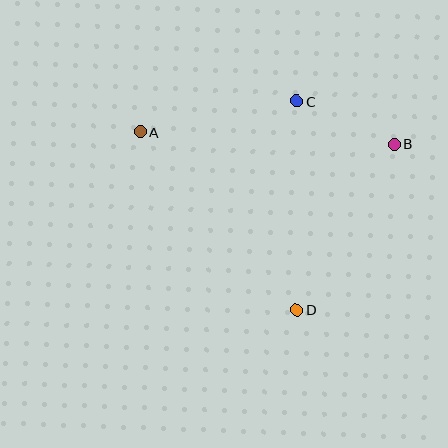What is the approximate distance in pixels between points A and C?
The distance between A and C is approximately 159 pixels.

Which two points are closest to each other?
Points B and C are closest to each other.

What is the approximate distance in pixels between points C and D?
The distance between C and D is approximately 208 pixels.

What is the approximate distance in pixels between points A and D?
The distance between A and D is approximately 237 pixels.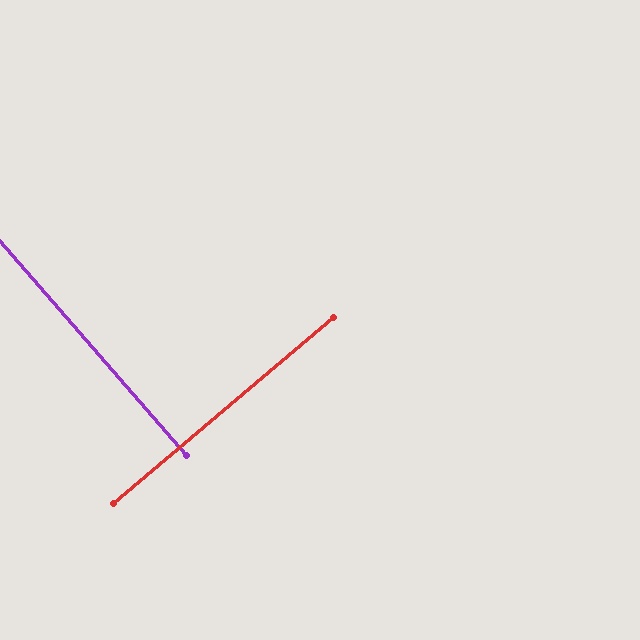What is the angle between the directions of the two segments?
Approximately 89 degrees.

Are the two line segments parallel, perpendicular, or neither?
Perpendicular — they meet at approximately 89°.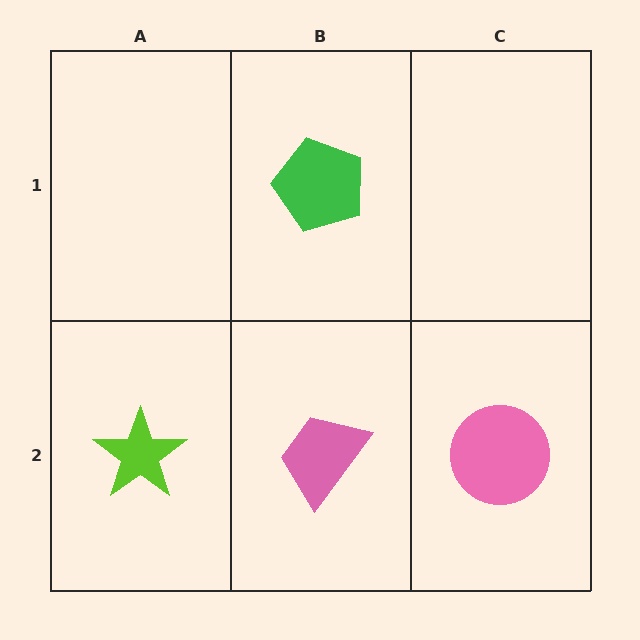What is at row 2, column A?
A lime star.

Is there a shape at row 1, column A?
No, that cell is empty.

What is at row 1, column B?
A green pentagon.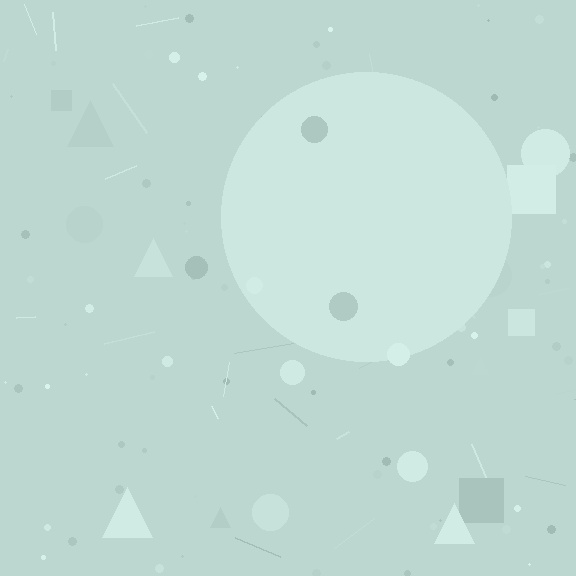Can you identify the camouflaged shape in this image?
The camouflaged shape is a circle.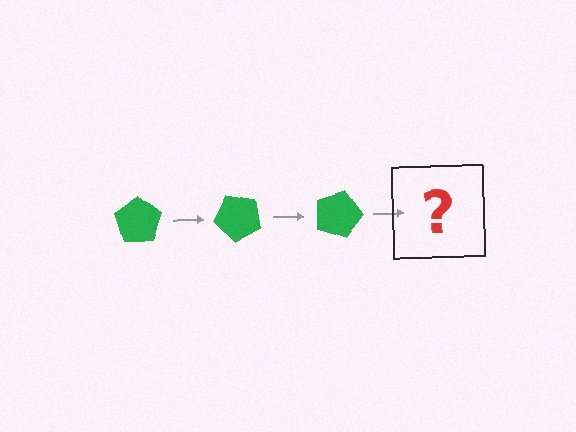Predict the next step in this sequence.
The next step is a green pentagon rotated 135 degrees.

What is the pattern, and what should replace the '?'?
The pattern is that the pentagon rotates 45 degrees each step. The '?' should be a green pentagon rotated 135 degrees.